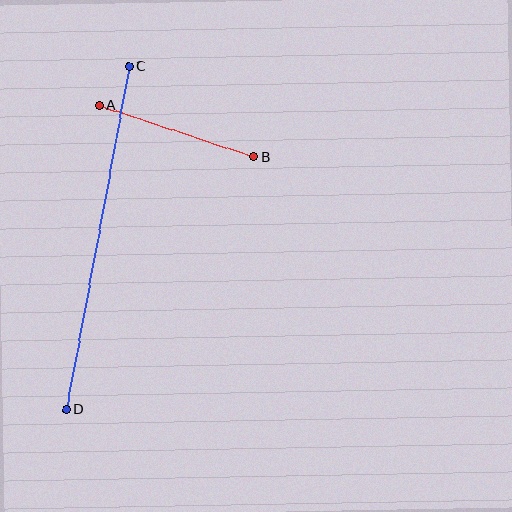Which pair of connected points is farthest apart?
Points C and D are farthest apart.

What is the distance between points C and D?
The distance is approximately 349 pixels.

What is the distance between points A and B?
The distance is approximately 163 pixels.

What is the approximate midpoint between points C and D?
The midpoint is at approximately (97, 238) pixels.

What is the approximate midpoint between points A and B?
The midpoint is at approximately (177, 131) pixels.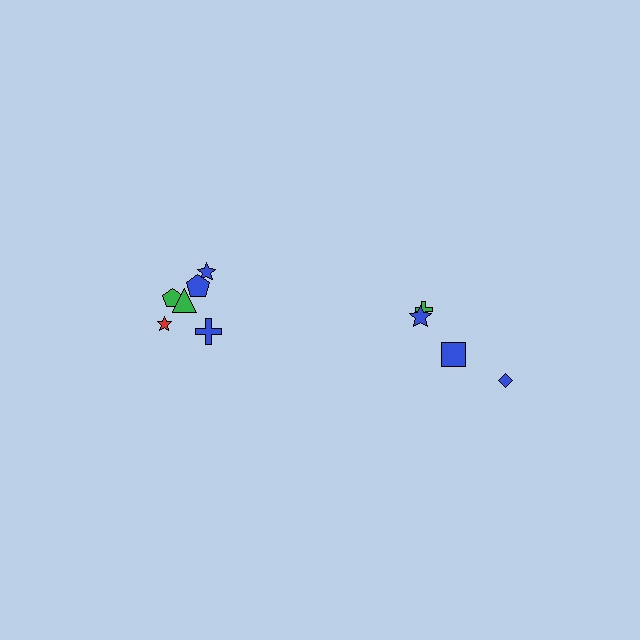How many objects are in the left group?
There are 6 objects.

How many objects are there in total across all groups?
There are 10 objects.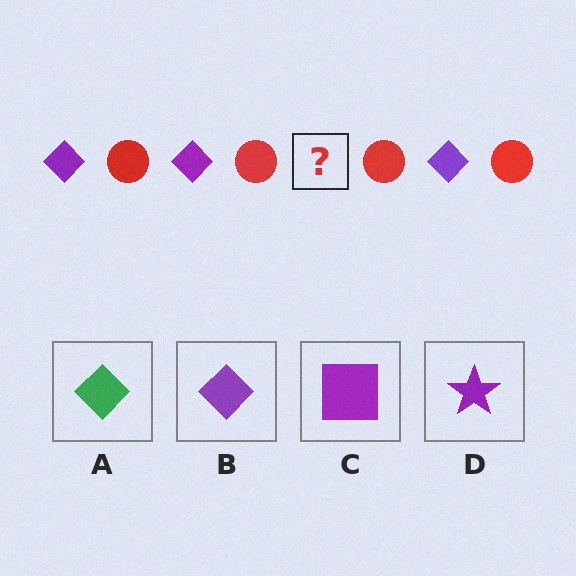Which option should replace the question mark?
Option B.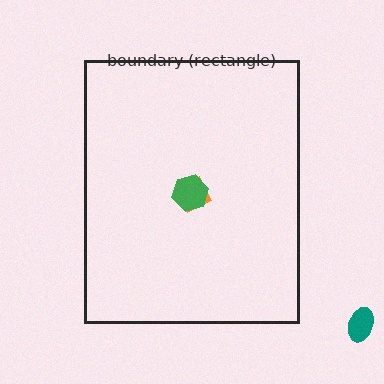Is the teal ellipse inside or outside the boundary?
Outside.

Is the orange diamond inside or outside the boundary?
Inside.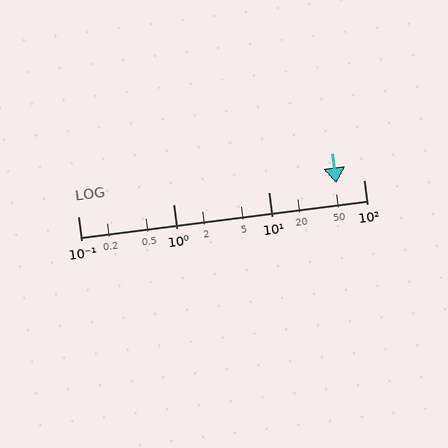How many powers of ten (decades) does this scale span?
The scale spans 3 decades, from 0.1 to 100.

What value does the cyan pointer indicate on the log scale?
The pointer indicates approximately 52.